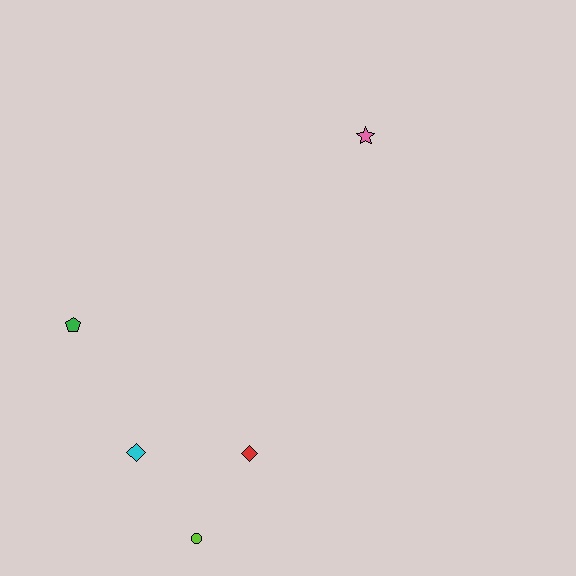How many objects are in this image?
There are 5 objects.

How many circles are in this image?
There is 1 circle.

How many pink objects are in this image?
There is 1 pink object.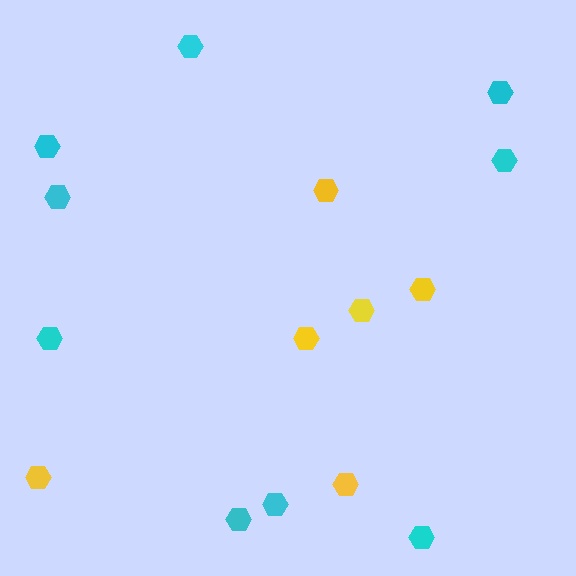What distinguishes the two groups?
There are 2 groups: one group of yellow hexagons (6) and one group of cyan hexagons (9).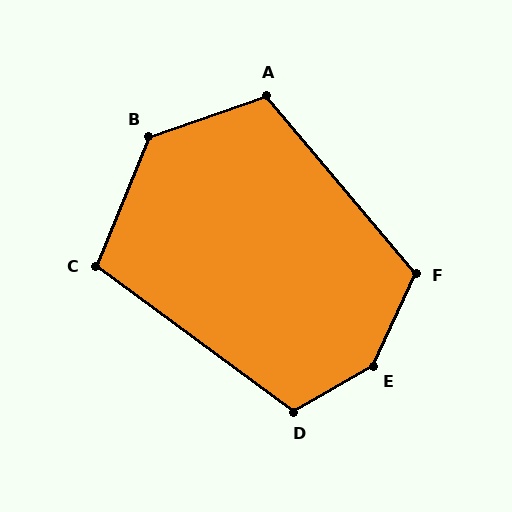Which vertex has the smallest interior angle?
C, at approximately 104 degrees.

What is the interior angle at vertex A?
Approximately 111 degrees (obtuse).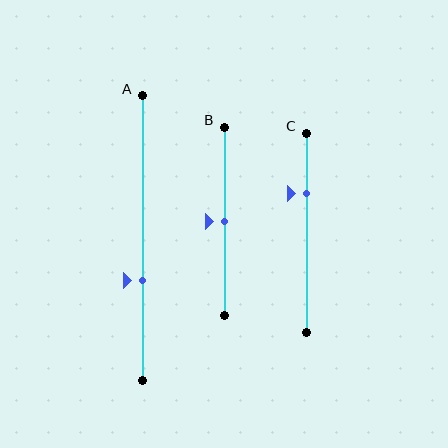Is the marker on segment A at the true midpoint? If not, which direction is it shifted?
No, the marker on segment A is shifted downward by about 15% of the segment length.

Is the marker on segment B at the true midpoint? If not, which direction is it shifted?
Yes, the marker on segment B is at the true midpoint.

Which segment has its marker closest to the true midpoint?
Segment B has its marker closest to the true midpoint.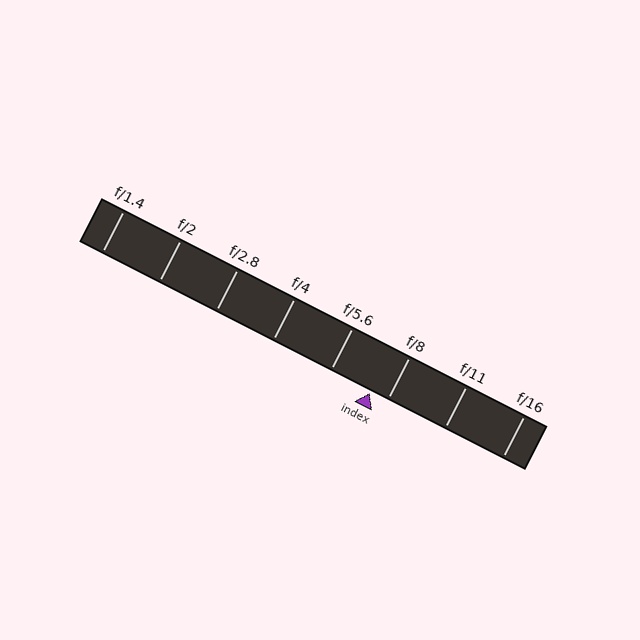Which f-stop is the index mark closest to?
The index mark is closest to f/8.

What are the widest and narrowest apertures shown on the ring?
The widest aperture shown is f/1.4 and the narrowest is f/16.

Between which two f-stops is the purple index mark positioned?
The index mark is between f/5.6 and f/8.